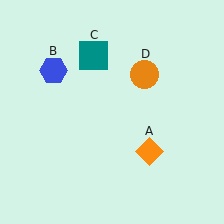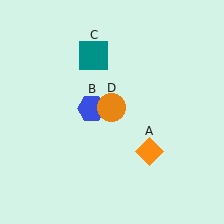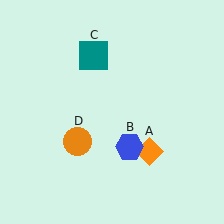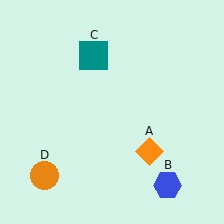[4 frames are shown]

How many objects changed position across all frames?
2 objects changed position: blue hexagon (object B), orange circle (object D).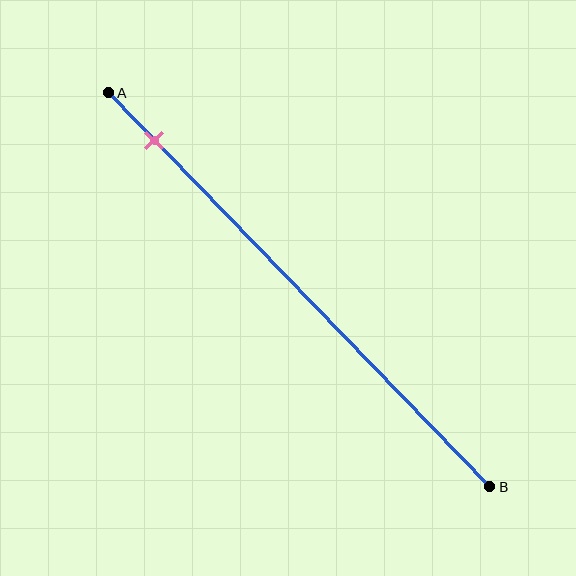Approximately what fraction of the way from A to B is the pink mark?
The pink mark is approximately 10% of the way from A to B.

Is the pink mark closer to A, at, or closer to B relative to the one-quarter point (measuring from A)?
The pink mark is closer to point A than the one-quarter point of segment AB.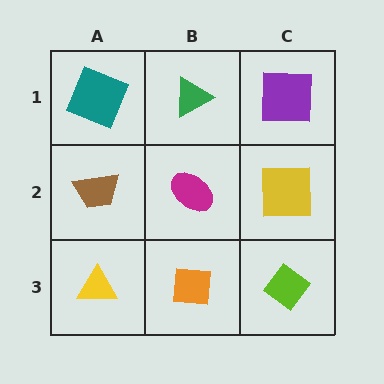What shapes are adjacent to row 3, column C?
A yellow square (row 2, column C), an orange square (row 3, column B).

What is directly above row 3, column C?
A yellow square.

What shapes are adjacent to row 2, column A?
A teal square (row 1, column A), a yellow triangle (row 3, column A), a magenta ellipse (row 2, column B).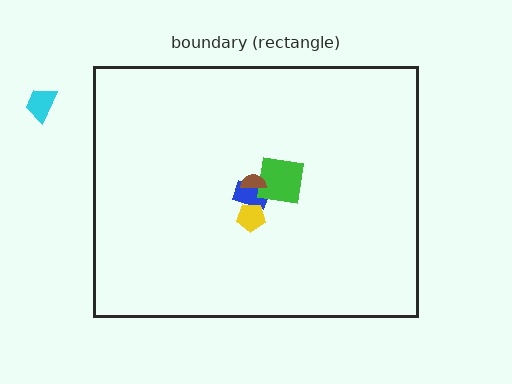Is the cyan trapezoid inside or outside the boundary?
Outside.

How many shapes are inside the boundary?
4 inside, 1 outside.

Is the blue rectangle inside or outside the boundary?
Inside.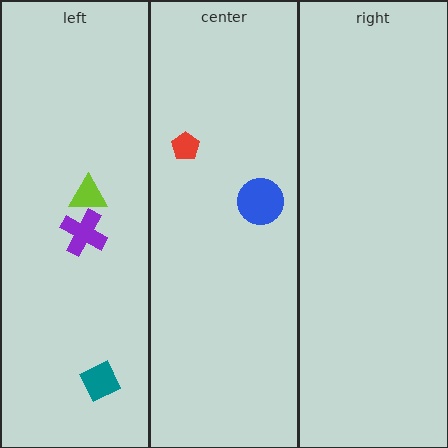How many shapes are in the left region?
3.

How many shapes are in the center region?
2.